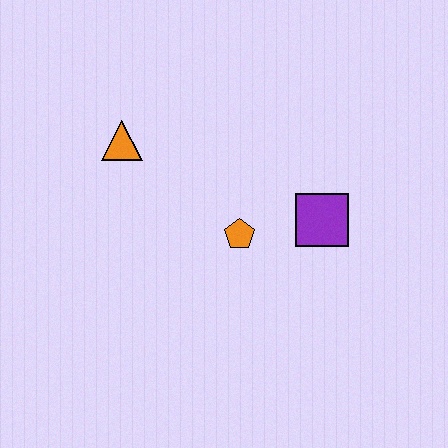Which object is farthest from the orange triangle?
The purple square is farthest from the orange triangle.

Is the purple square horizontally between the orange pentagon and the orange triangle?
No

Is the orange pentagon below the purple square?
Yes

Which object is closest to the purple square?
The orange pentagon is closest to the purple square.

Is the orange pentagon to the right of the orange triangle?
Yes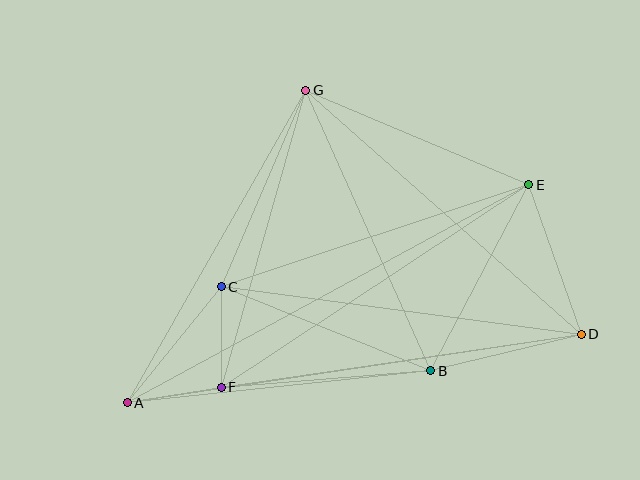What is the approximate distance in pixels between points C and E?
The distance between C and E is approximately 324 pixels.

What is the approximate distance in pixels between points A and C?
The distance between A and C is approximately 149 pixels.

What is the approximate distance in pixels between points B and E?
The distance between B and E is approximately 210 pixels.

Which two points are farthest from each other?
Points A and D are farthest from each other.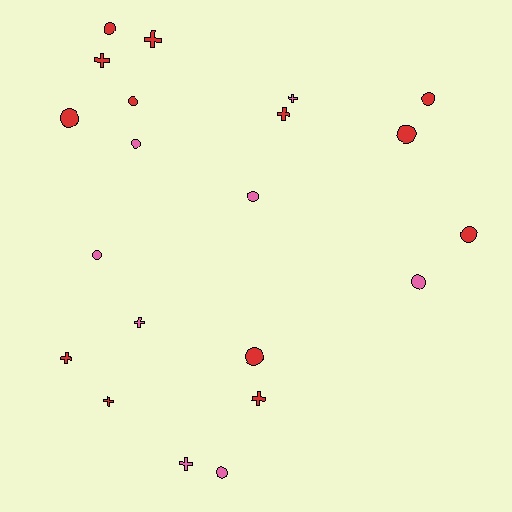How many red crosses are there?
There are 6 red crosses.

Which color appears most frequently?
Red, with 13 objects.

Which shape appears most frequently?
Circle, with 12 objects.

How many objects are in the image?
There are 21 objects.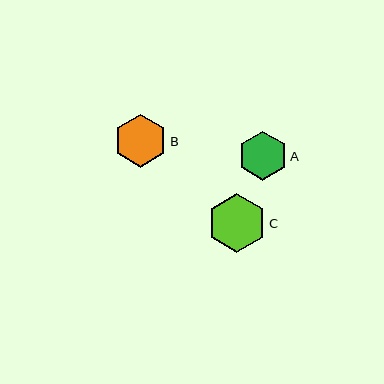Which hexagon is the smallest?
Hexagon A is the smallest with a size of approximately 49 pixels.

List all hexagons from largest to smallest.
From largest to smallest: C, B, A.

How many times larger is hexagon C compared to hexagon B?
Hexagon C is approximately 1.1 times the size of hexagon B.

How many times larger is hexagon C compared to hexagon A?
Hexagon C is approximately 1.2 times the size of hexagon A.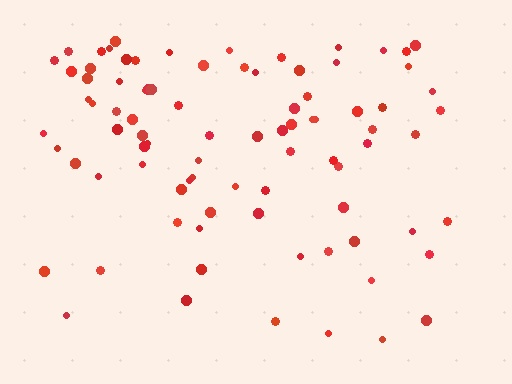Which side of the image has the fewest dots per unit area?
The bottom.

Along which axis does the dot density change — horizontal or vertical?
Vertical.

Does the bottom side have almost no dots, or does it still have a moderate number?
Still a moderate number, just noticeably fewer than the top.